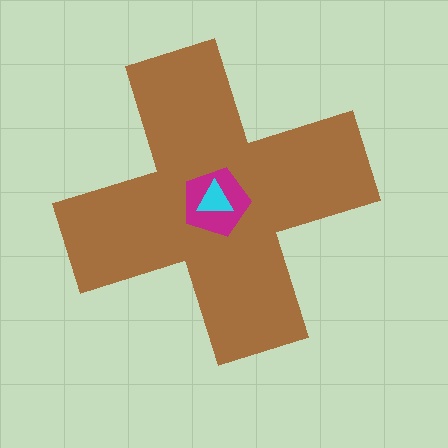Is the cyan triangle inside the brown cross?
Yes.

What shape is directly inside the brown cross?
The magenta pentagon.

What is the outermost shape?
The brown cross.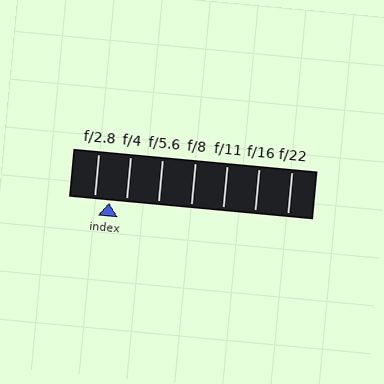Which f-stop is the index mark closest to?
The index mark is closest to f/2.8.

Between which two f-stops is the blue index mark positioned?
The index mark is between f/2.8 and f/4.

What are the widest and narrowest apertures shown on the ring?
The widest aperture shown is f/2.8 and the narrowest is f/22.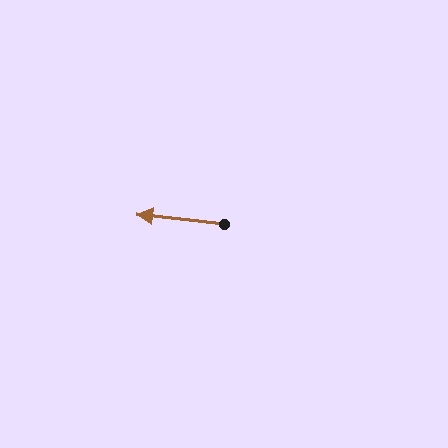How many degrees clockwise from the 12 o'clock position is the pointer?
Approximately 276 degrees.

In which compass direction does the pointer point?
West.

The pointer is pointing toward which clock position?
Roughly 9 o'clock.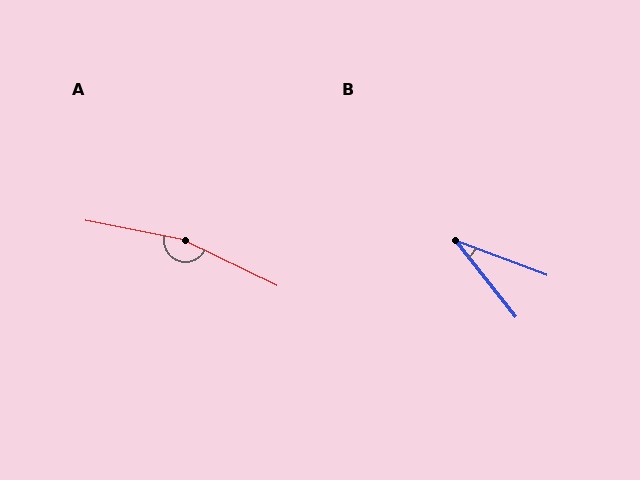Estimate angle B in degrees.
Approximately 31 degrees.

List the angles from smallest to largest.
B (31°), A (165°).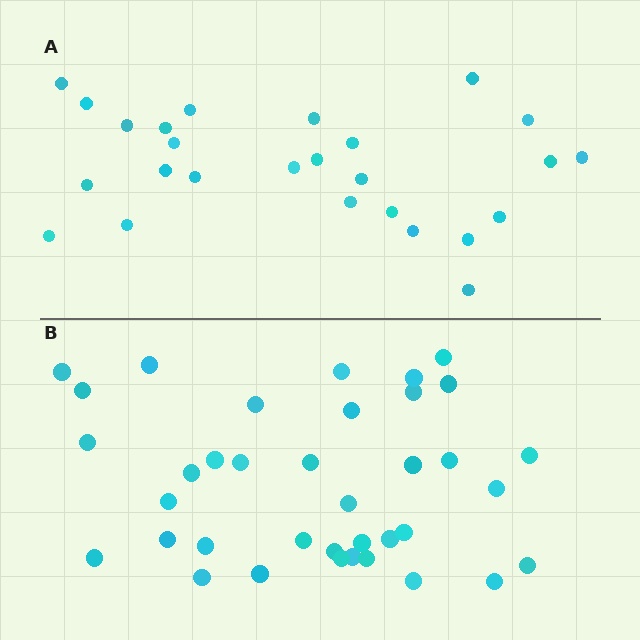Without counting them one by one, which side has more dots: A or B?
Region B (the bottom region) has more dots.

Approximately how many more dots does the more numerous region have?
Region B has roughly 12 or so more dots than region A.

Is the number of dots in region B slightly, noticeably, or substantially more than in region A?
Region B has noticeably more, but not dramatically so. The ratio is roughly 1.4 to 1.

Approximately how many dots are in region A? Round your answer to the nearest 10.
About 30 dots. (The exact count is 26, which rounds to 30.)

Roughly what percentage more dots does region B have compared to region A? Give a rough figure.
About 40% more.